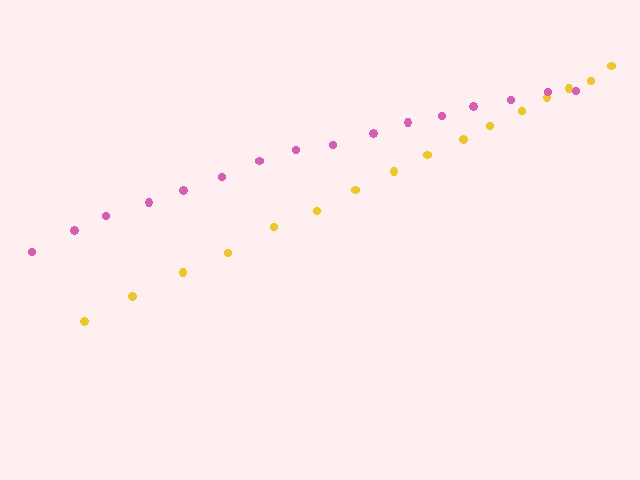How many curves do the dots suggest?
There are 2 distinct paths.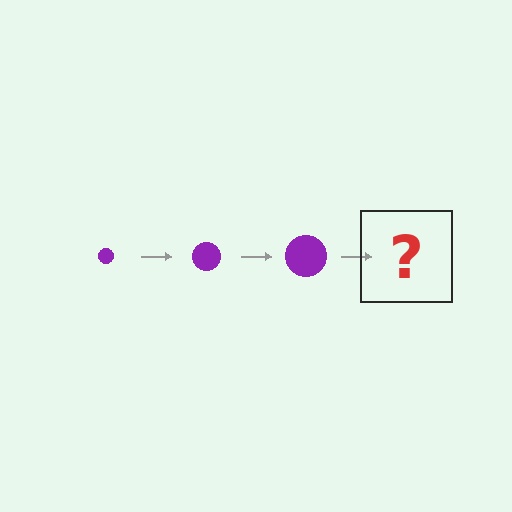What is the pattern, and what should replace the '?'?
The pattern is that the circle gets progressively larger each step. The '?' should be a purple circle, larger than the previous one.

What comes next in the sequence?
The next element should be a purple circle, larger than the previous one.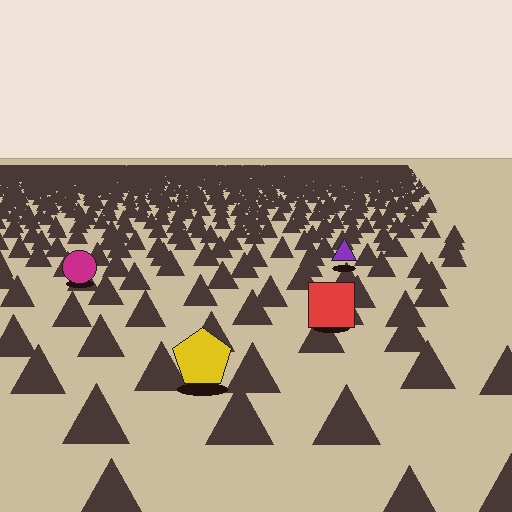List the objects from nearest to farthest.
From nearest to farthest: the yellow pentagon, the red square, the magenta circle, the purple triangle.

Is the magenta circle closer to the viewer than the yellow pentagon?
No. The yellow pentagon is closer — you can tell from the texture gradient: the ground texture is coarser near it.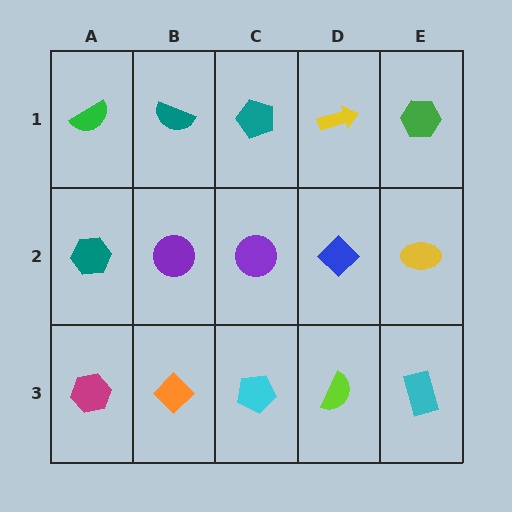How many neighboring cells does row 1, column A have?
2.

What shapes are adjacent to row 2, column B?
A teal semicircle (row 1, column B), an orange diamond (row 3, column B), a teal hexagon (row 2, column A), a purple circle (row 2, column C).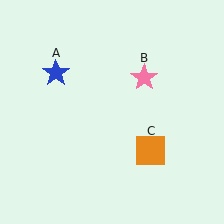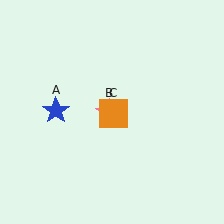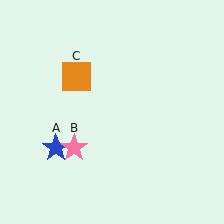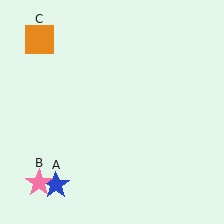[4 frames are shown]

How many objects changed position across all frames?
3 objects changed position: blue star (object A), pink star (object B), orange square (object C).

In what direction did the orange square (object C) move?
The orange square (object C) moved up and to the left.